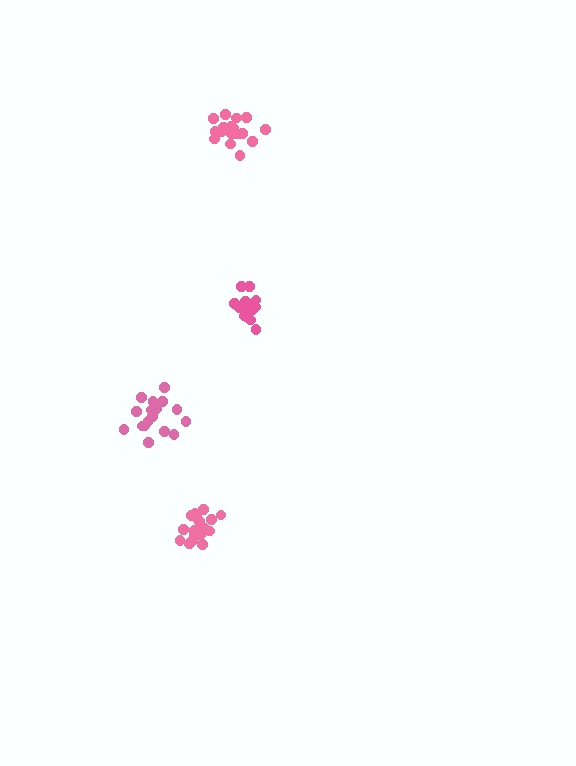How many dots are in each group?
Group 1: 17 dots, Group 2: 18 dots, Group 3: 19 dots, Group 4: 18 dots (72 total).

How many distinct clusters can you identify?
There are 4 distinct clusters.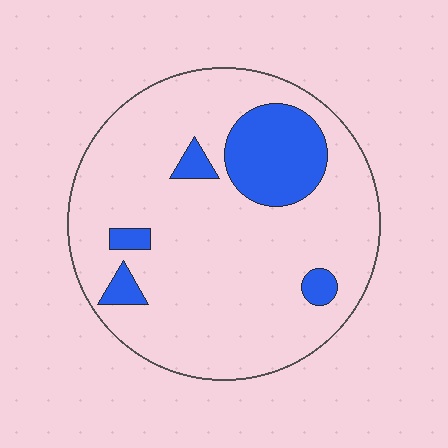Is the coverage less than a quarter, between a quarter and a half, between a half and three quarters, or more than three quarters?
Less than a quarter.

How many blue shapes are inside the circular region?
5.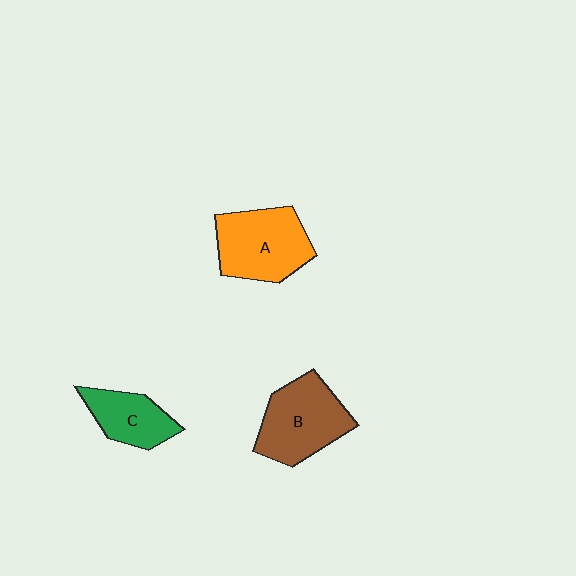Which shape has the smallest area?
Shape C (green).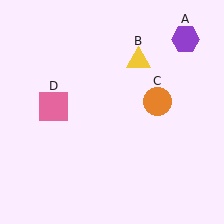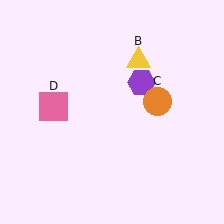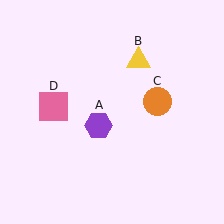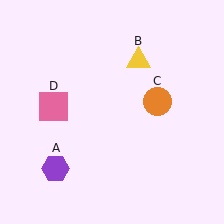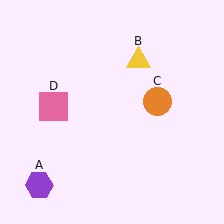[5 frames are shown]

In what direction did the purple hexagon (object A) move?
The purple hexagon (object A) moved down and to the left.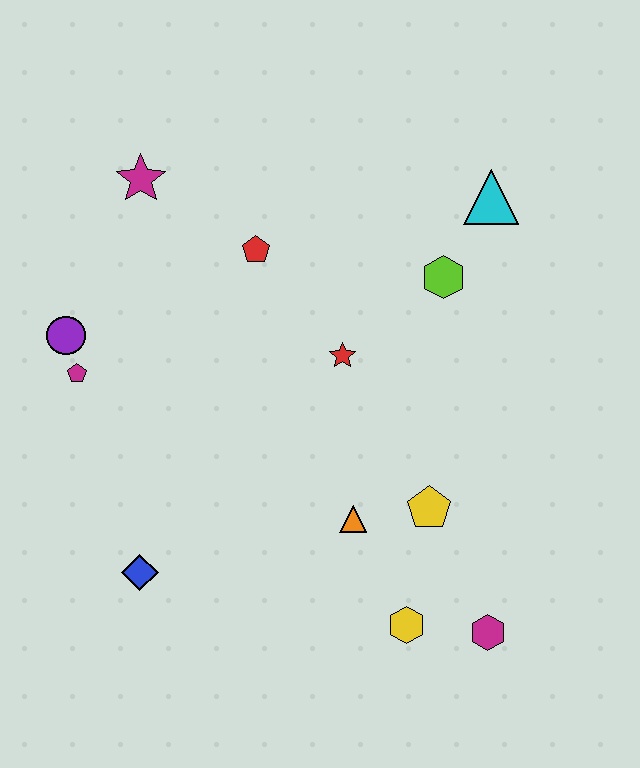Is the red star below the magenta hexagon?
No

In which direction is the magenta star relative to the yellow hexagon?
The magenta star is above the yellow hexagon.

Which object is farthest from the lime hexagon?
The blue diamond is farthest from the lime hexagon.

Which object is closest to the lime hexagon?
The cyan triangle is closest to the lime hexagon.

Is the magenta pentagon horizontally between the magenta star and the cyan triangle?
No